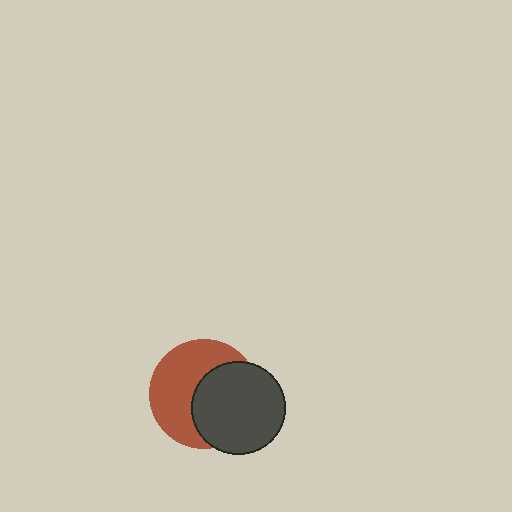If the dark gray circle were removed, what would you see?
You would see the complete brown circle.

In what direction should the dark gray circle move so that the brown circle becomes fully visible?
The dark gray circle should move right. That is the shortest direction to clear the overlap and leave the brown circle fully visible.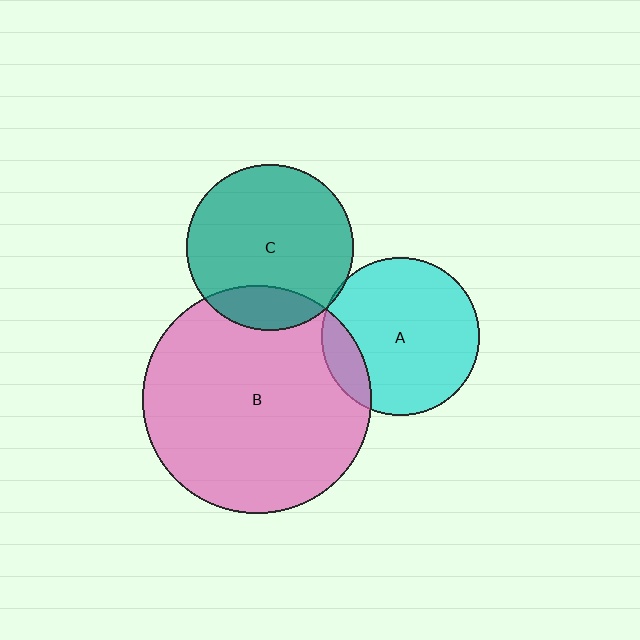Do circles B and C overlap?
Yes.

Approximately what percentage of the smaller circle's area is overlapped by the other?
Approximately 15%.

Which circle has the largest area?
Circle B (pink).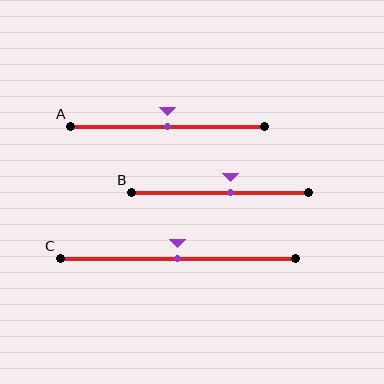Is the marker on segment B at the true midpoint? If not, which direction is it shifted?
No, the marker on segment B is shifted to the right by about 6% of the segment length.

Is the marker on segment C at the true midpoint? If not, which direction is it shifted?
Yes, the marker on segment C is at the true midpoint.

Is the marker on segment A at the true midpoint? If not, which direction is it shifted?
Yes, the marker on segment A is at the true midpoint.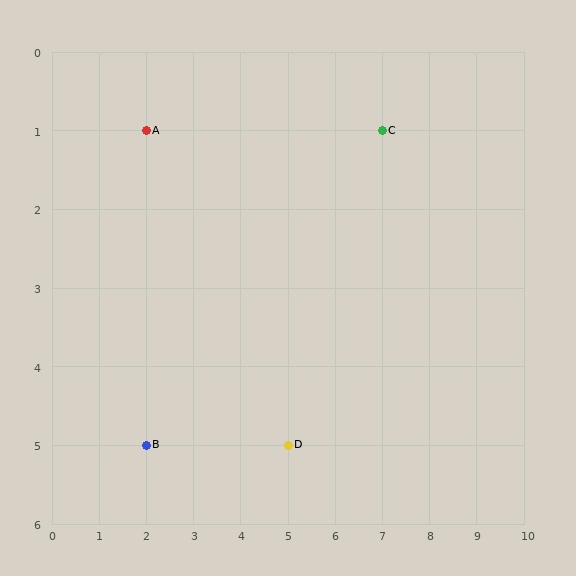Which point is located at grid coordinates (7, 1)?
Point C is at (7, 1).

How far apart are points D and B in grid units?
Points D and B are 3 columns apart.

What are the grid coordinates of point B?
Point B is at grid coordinates (2, 5).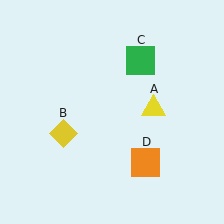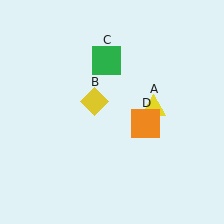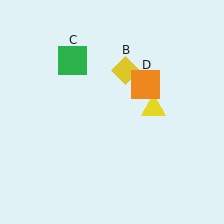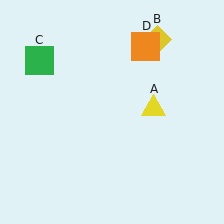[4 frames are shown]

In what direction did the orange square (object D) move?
The orange square (object D) moved up.